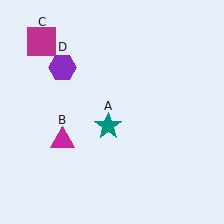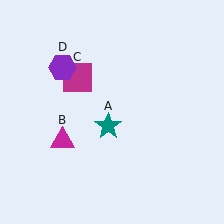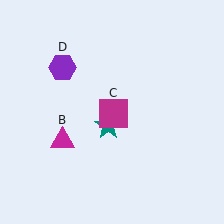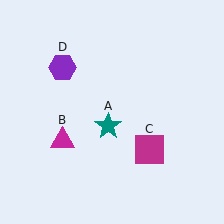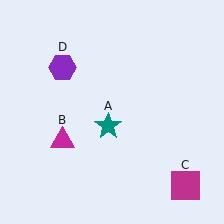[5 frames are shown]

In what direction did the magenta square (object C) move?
The magenta square (object C) moved down and to the right.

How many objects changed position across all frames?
1 object changed position: magenta square (object C).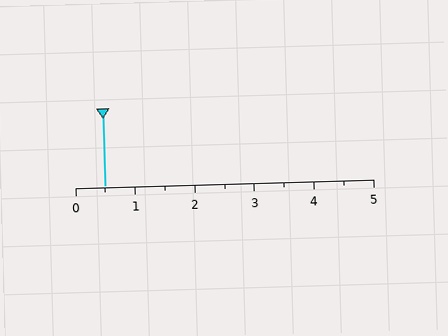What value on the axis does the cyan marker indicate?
The marker indicates approximately 0.5.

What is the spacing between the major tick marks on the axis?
The major ticks are spaced 1 apart.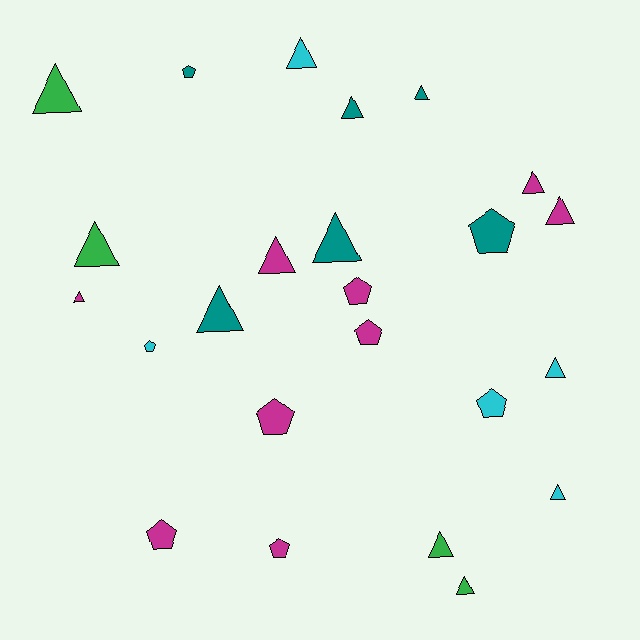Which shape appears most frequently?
Triangle, with 15 objects.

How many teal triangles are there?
There are 4 teal triangles.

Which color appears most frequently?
Magenta, with 9 objects.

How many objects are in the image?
There are 24 objects.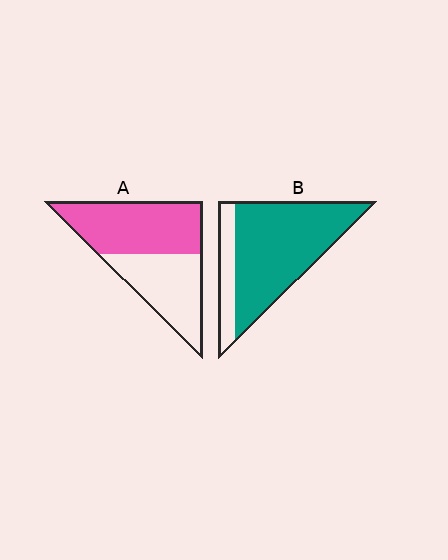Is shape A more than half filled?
Yes.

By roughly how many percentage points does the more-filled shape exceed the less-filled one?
By roughly 25 percentage points (B over A).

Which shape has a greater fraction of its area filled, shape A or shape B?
Shape B.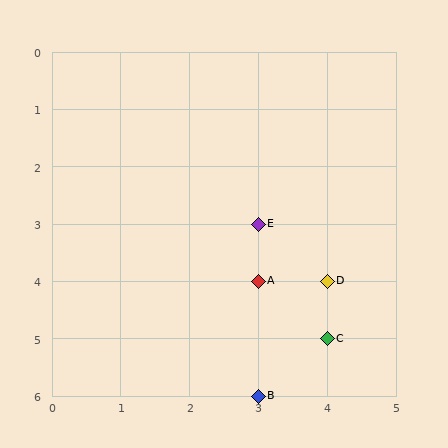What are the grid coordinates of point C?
Point C is at grid coordinates (4, 5).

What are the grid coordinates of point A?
Point A is at grid coordinates (3, 4).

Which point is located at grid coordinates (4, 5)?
Point C is at (4, 5).